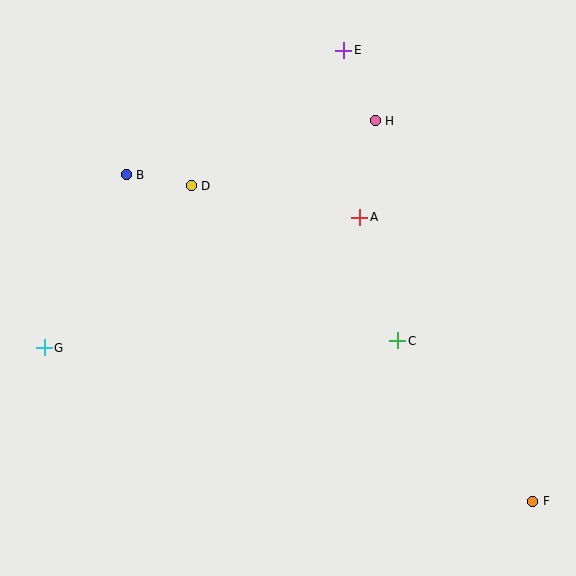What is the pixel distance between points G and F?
The distance between G and F is 512 pixels.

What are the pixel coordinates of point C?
Point C is at (398, 341).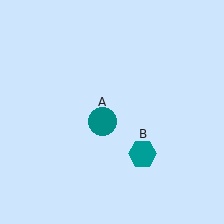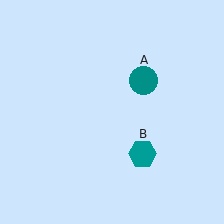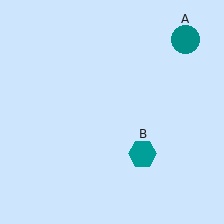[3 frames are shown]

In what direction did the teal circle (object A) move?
The teal circle (object A) moved up and to the right.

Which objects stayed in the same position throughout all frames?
Teal hexagon (object B) remained stationary.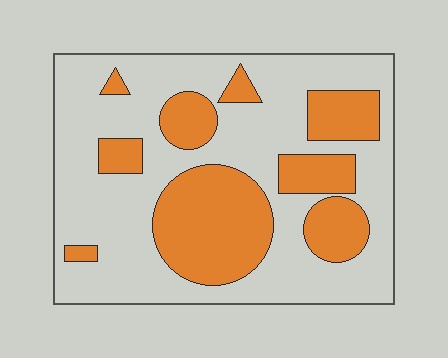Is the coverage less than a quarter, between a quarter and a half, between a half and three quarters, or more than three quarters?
Between a quarter and a half.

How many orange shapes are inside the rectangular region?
9.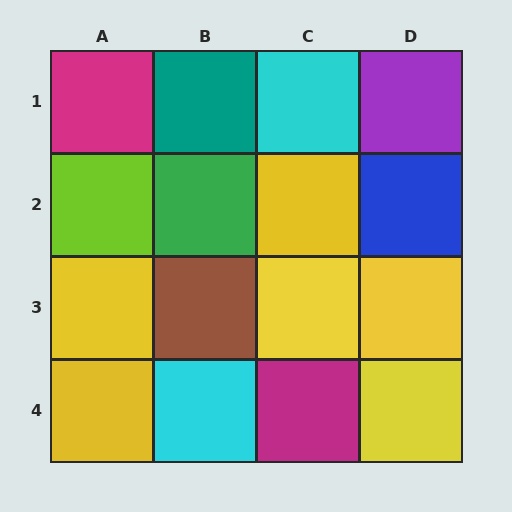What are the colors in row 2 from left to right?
Lime, green, yellow, blue.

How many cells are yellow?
6 cells are yellow.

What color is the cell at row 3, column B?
Brown.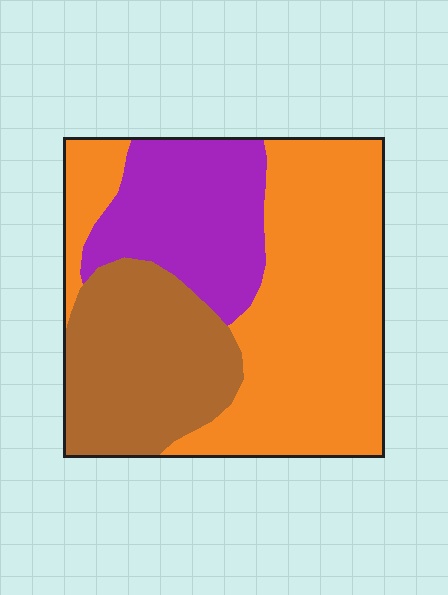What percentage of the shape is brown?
Brown covers 27% of the shape.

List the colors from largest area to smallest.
From largest to smallest: orange, brown, purple.